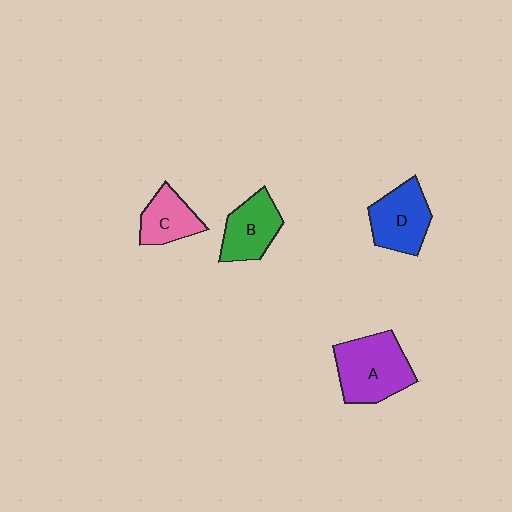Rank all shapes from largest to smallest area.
From largest to smallest: A (purple), D (blue), B (green), C (pink).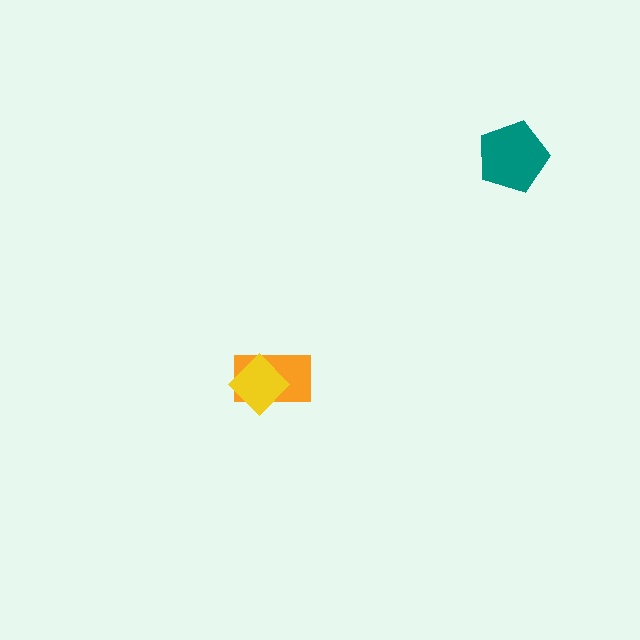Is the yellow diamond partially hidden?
No, no other shape covers it.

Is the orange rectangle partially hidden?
Yes, it is partially covered by another shape.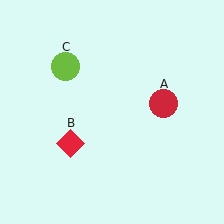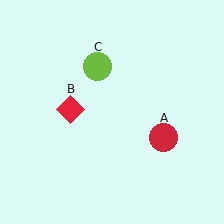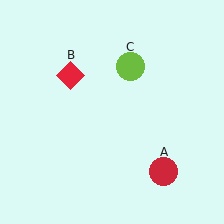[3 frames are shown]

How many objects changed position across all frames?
3 objects changed position: red circle (object A), red diamond (object B), lime circle (object C).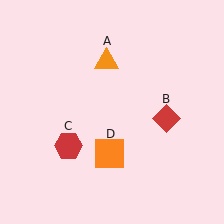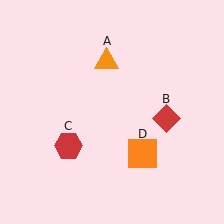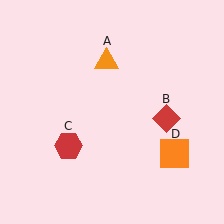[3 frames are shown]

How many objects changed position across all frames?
1 object changed position: orange square (object D).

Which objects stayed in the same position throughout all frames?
Orange triangle (object A) and red diamond (object B) and red hexagon (object C) remained stationary.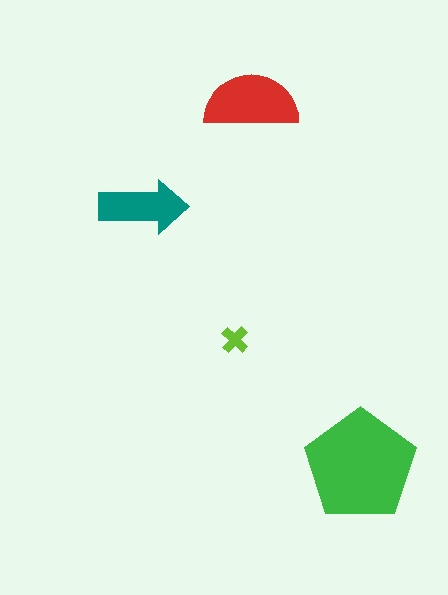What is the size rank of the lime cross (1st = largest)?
4th.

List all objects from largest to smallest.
The green pentagon, the red semicircle, the teal arrow, the lime cross.